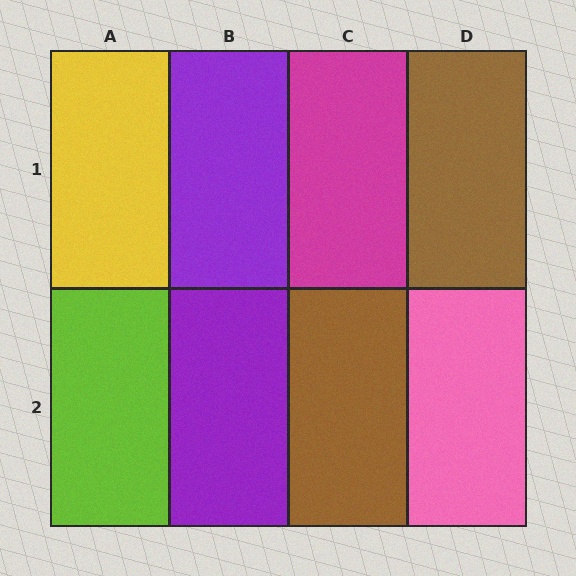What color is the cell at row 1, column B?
Purple.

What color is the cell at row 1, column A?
Yellow.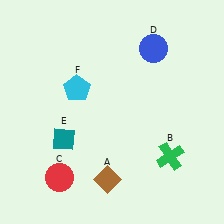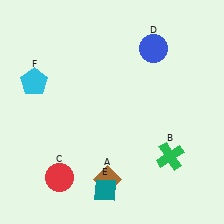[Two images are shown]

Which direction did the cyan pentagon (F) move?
The cyan pentagon (F) moved left.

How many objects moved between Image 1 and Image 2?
2 objects moved between the two images.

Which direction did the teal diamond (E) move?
The teal diamond (E) moved down.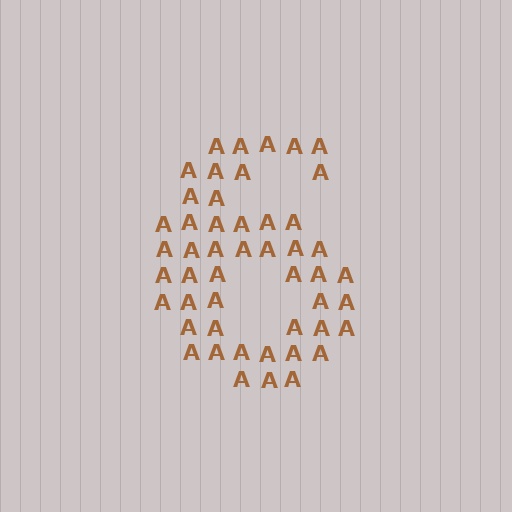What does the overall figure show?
The overall figure shows the digit 6.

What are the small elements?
The small elements are letter A's.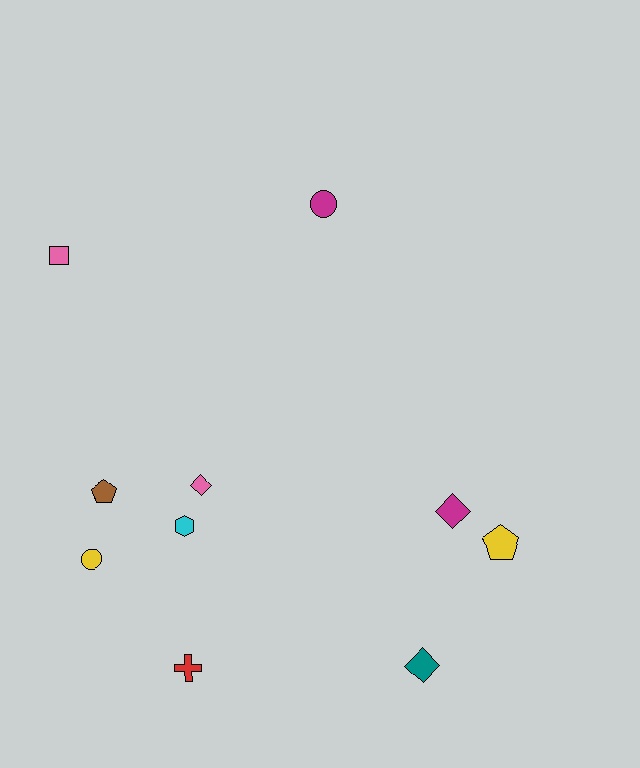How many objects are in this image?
There are 10 objects.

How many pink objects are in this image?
There are 2 pink objects.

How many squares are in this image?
There is 1 square.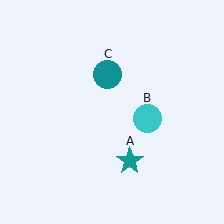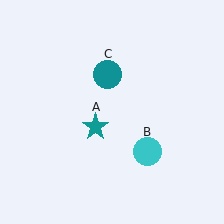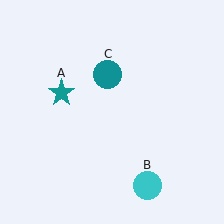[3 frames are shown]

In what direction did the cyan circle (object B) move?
The cyan circle (object B) moved down.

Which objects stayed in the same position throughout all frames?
Teal circle (object C) remained stationary.